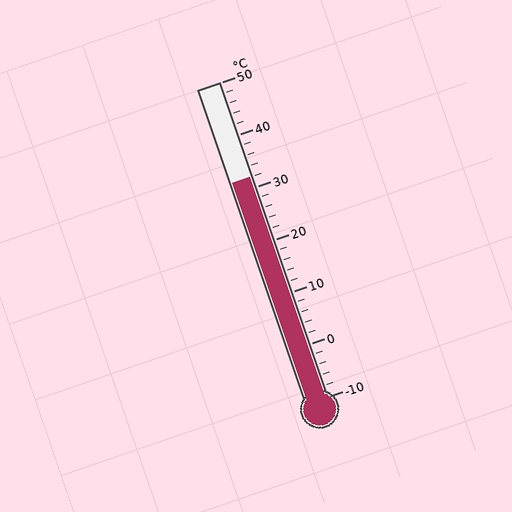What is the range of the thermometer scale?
The thermometer scale ranges from -10°C to 50°C.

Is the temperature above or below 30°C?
The temperature is above 30°C.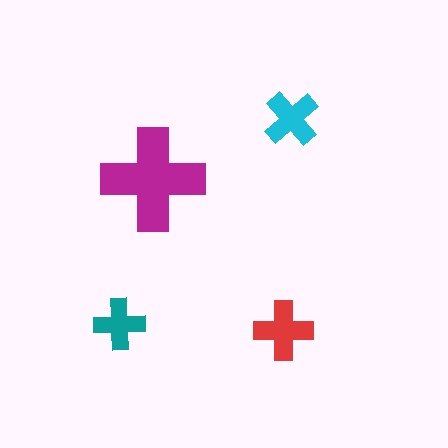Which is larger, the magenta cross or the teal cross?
The magenta one.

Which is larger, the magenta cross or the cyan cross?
The magenta one.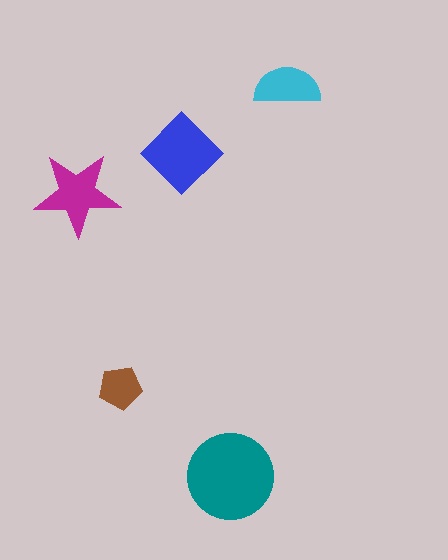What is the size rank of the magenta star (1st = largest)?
3rd.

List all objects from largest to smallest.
The teal circle, the blue diamond, the magenta star, the cyan semicircle, the brown pentagon.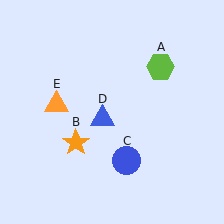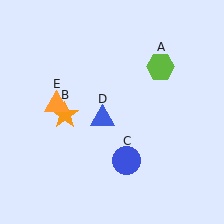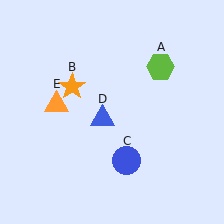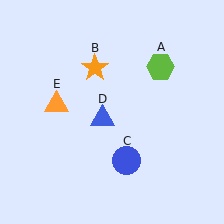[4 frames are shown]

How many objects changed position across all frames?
1 object changed position: orange star (object B).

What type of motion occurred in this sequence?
The orange star (object B) rotated clockwise around the center of the scene.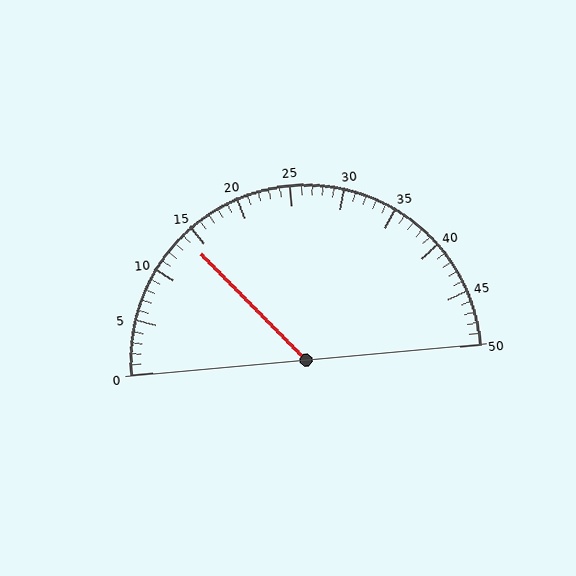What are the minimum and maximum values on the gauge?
The gauge ranges from 0 to 50.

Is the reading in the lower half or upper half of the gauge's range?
The reading is in the lower half of the range (0 to 50).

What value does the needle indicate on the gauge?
The needle indicates approximately 14.